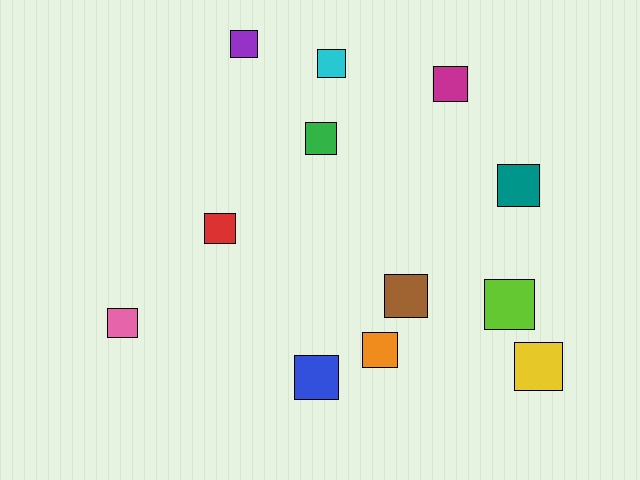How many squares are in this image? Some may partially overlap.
There are 12 squares.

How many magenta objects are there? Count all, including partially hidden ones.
There is 1 magenta object.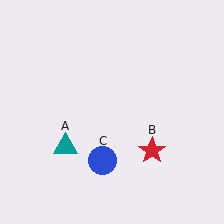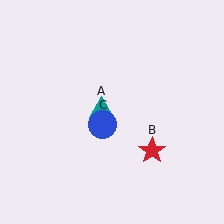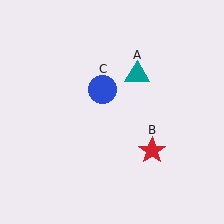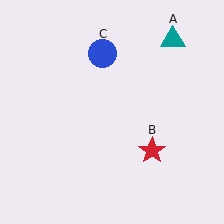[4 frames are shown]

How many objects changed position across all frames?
2 objects changed position: teal triangle (object A), blue circle (object C).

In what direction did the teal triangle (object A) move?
The teal triangle (object A) moved up and to the right.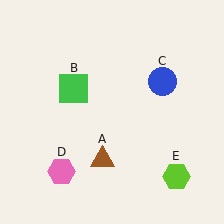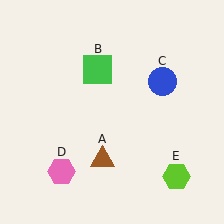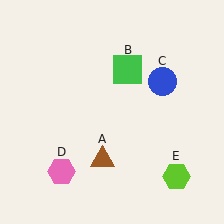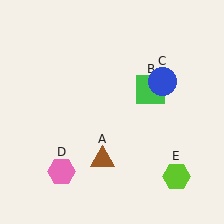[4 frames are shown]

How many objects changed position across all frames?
1 object changed position: green square (object B).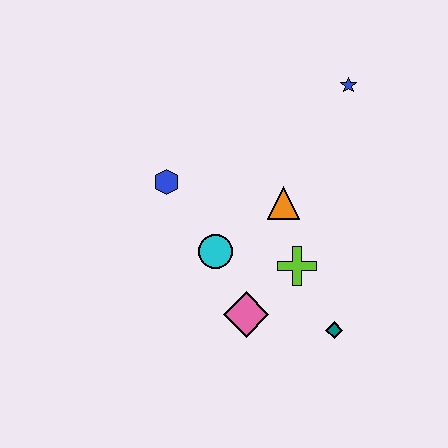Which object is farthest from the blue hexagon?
The teal diamond is farthest from the blue hexagon.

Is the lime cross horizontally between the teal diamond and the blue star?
No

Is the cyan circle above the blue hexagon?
No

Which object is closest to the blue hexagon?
The cyan circle is closest to the blue hexagon.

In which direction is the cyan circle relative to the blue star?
The cyan circle is below the blue star.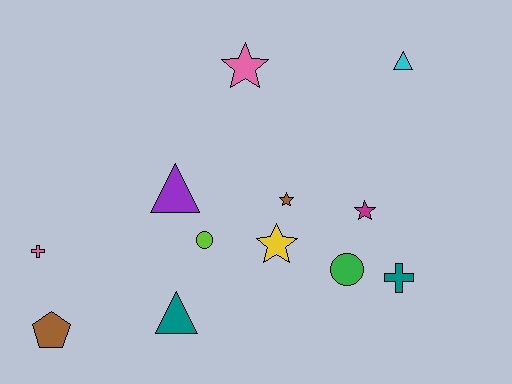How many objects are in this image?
There are 12 objects.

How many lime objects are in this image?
There is 1 lime object.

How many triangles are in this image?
There are 3 triangles.